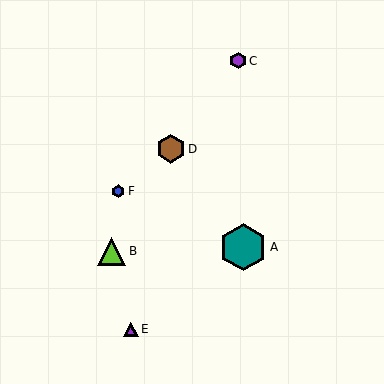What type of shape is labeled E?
Shape E is a purple triangle.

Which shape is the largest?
The teal hexagon (labeled A) is the largest.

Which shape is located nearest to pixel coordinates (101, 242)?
The lime triangle (labeled B) at (112, 251) is nearest to that location.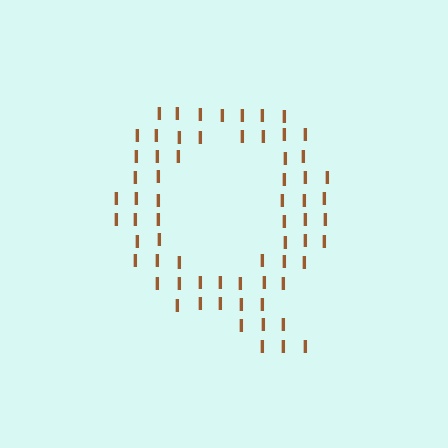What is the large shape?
The large shape is the letter Q.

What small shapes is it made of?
It is made of small letter I's.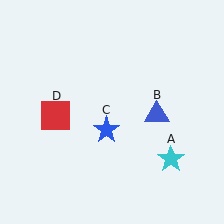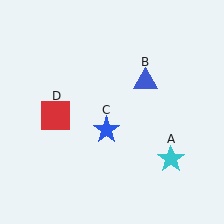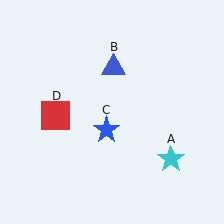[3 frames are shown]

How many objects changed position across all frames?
1 object changed position: blue triangle (object B).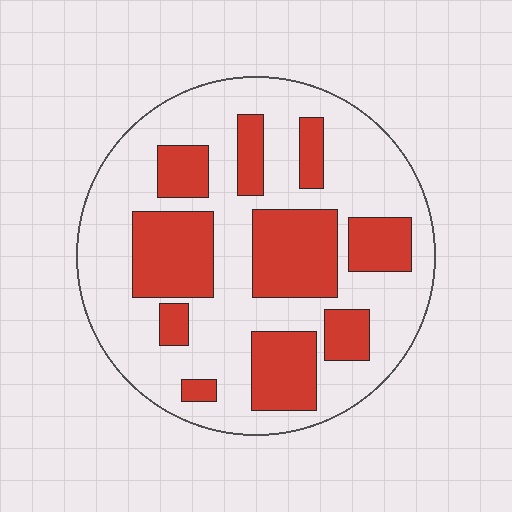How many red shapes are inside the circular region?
10.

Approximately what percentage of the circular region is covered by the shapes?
Approximately 35%.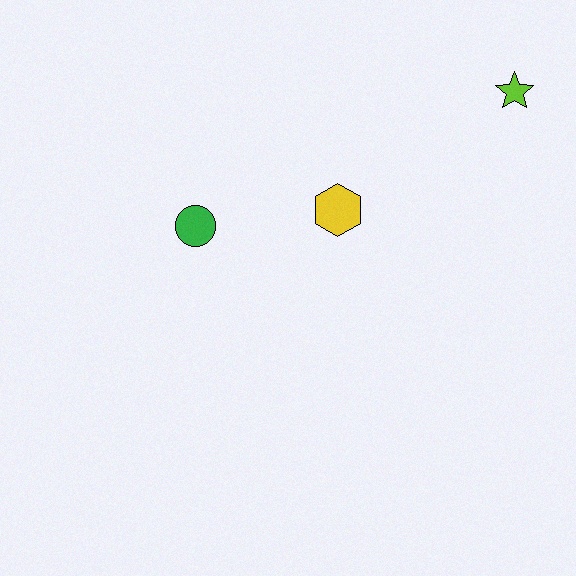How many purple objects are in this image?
There are no purple objects.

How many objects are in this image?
There are 3 objects.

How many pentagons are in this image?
There are no pentagons.